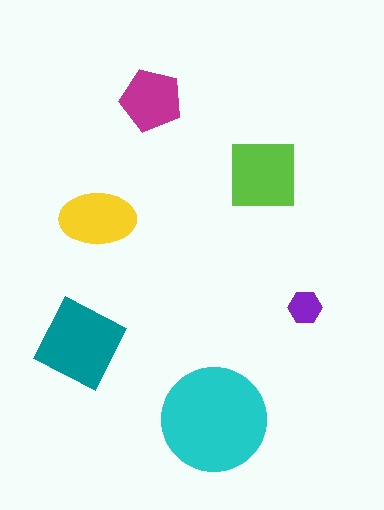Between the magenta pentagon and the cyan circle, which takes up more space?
The cyan circle.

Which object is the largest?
The cyan circle.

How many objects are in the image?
There are 6 objects in the image.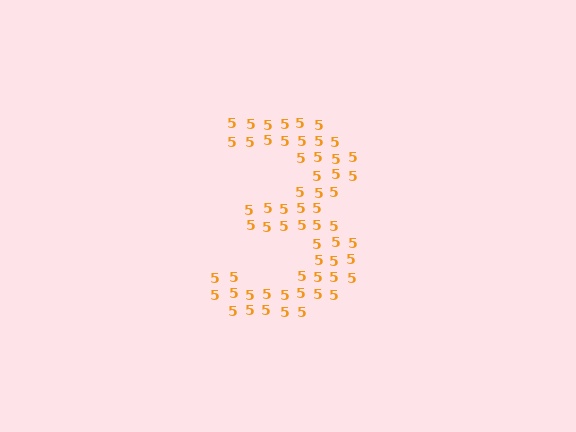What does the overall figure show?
The overall figure shows the digit 3.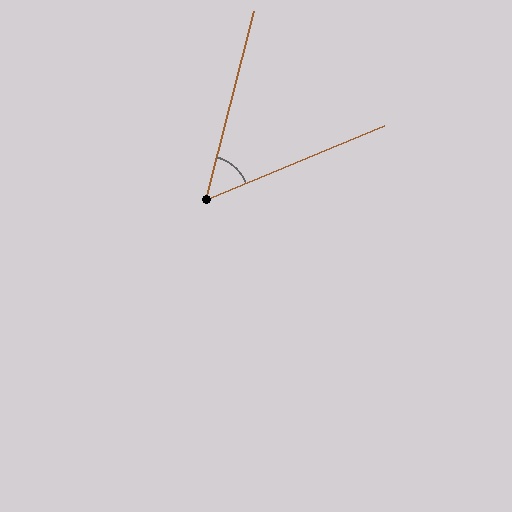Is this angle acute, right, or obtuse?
It is acute.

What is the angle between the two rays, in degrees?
Approximately 53 degrees.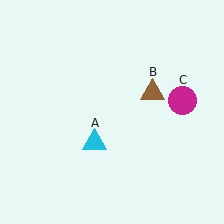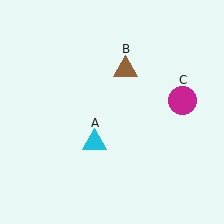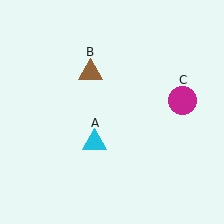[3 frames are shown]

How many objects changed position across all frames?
1 object changed position: brown triangle (object B).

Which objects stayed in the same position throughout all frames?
Cyan triangle (object A) and magenta circle (object C) remained stationary.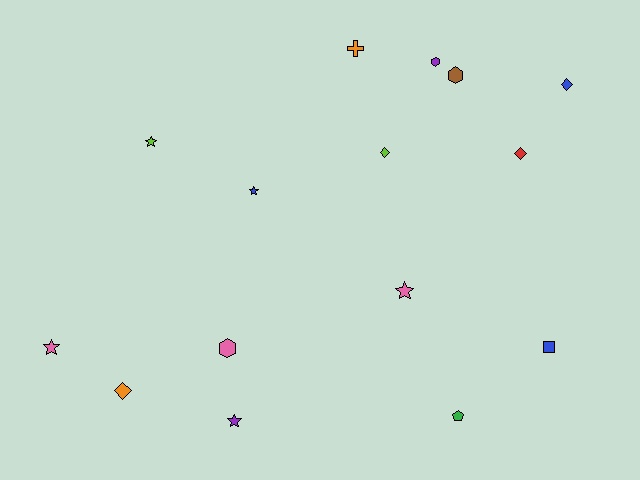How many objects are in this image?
There are 15 objects.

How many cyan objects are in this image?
There are no cyan objects.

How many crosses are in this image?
There is 1 cross.